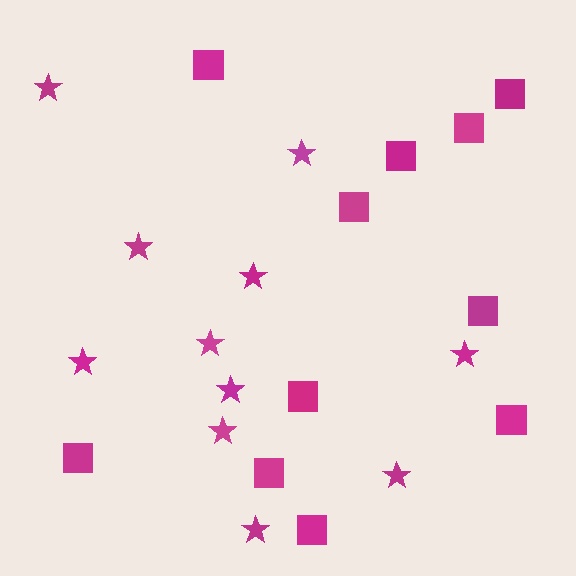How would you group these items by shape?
There are 2 groups: one group of squares (11) and one group of stars (11).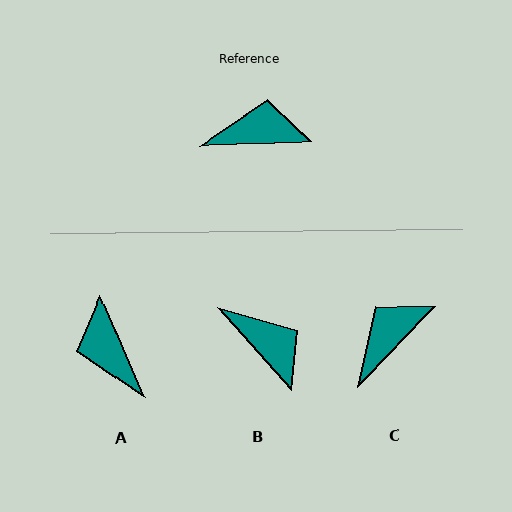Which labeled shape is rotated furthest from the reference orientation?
A, about 112 degrees away.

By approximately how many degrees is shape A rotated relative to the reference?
Approximately 112 degrees counter-clockwise.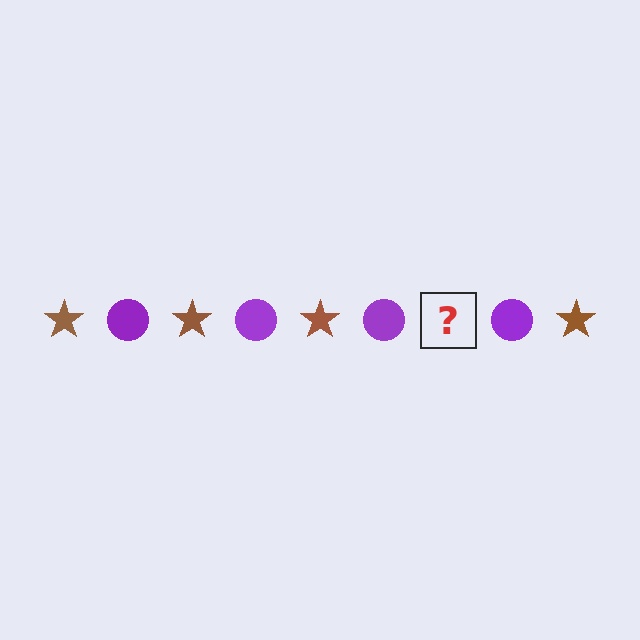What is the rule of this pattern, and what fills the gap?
The rule is that the pattern alternates between brown star and purple circle. The gap should be filled with a brown star.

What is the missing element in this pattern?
The missing element is a brown star.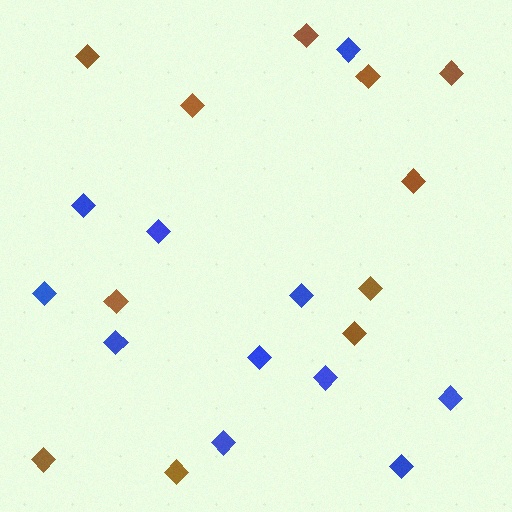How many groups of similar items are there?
There are 2 groups: one group of brown diamonds (11) and one group of blue diamonds (11).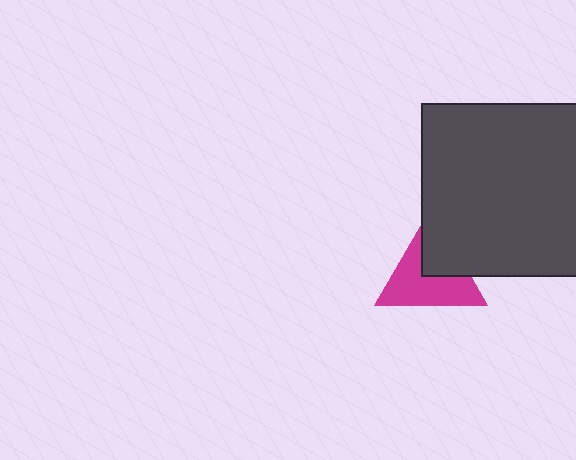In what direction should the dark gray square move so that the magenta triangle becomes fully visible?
The dark gray square should move toward the upper-right. That is the shortest direction to clear the overlap and leave the magenta triangle fully visible.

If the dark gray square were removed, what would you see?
You would see the complete magenta triangle.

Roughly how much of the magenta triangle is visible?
About half of it is visible (roughly 63%).